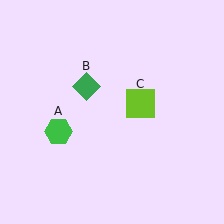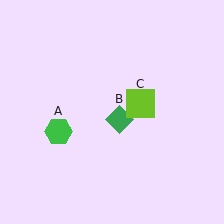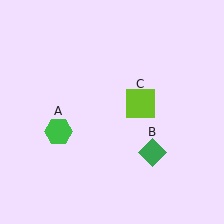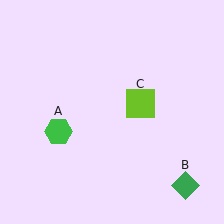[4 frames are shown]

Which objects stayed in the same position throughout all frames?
Green hexagon (object A) and lime square (object C) remained stationary.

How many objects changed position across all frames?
1 object changed position: green diamond (object B).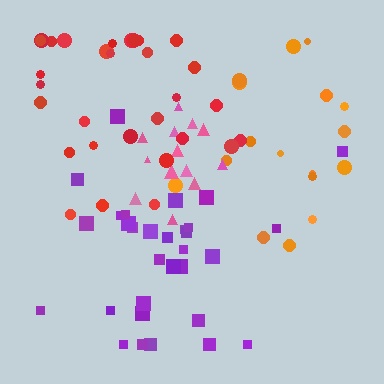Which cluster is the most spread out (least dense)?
Orange.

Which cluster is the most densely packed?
Pink.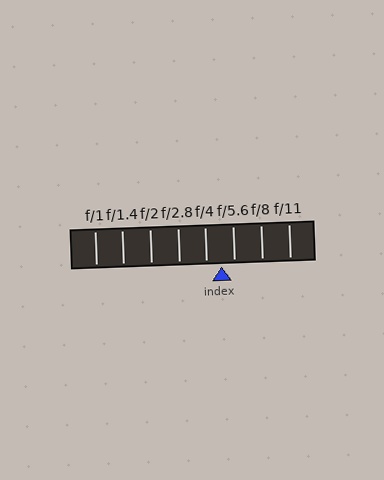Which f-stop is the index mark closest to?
The index mark is closest to f/5.6.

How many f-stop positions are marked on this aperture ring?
There are 8 f-stop positions marked.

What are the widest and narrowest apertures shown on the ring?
The widest aperture shown is f/1 and the narrowest is f/11.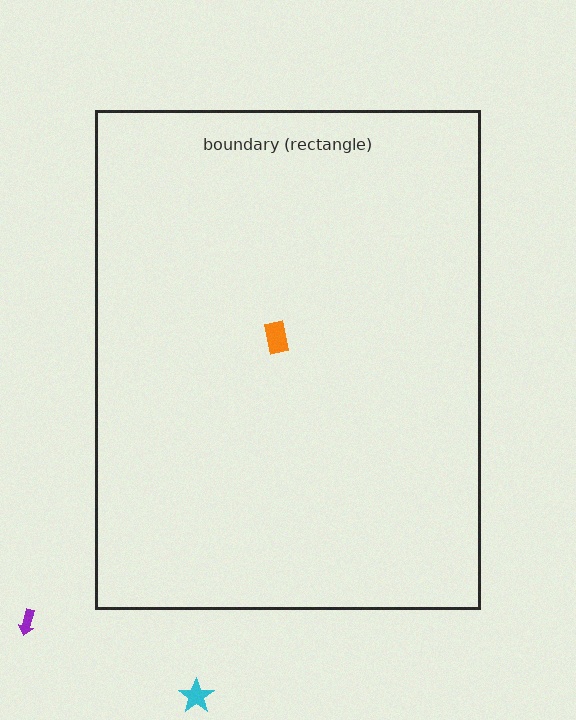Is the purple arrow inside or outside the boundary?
Outside.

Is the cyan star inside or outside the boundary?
Outside.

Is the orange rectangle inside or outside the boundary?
Inside.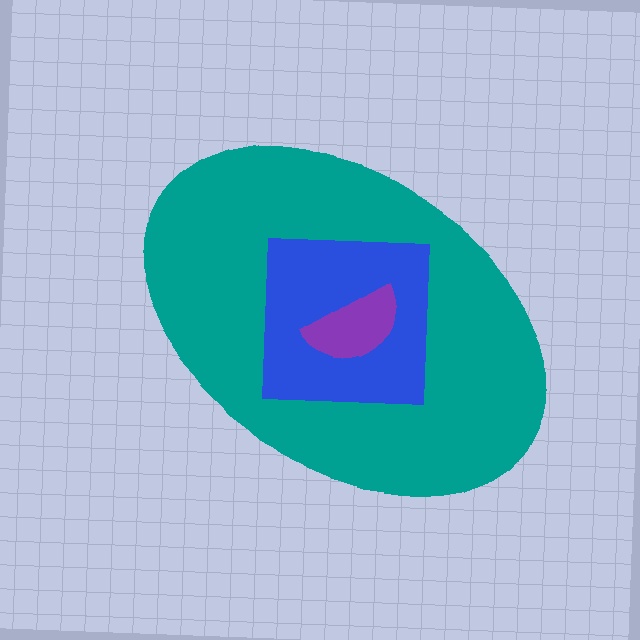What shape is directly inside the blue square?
The purple semicircle.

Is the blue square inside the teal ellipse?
Yes.